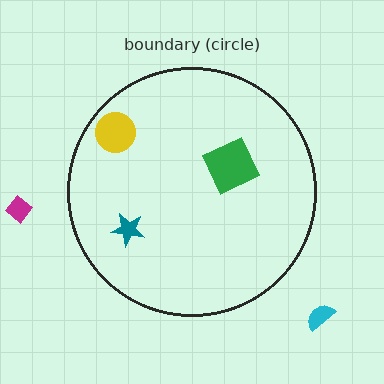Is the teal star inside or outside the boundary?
Inside.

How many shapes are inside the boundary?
3 inside, 2 outside.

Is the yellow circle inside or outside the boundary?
Inside.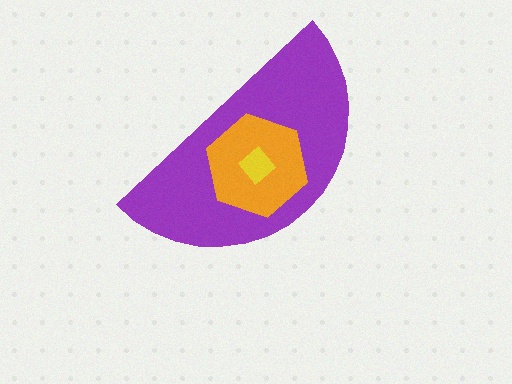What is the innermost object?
The yellow diamond.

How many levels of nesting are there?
3.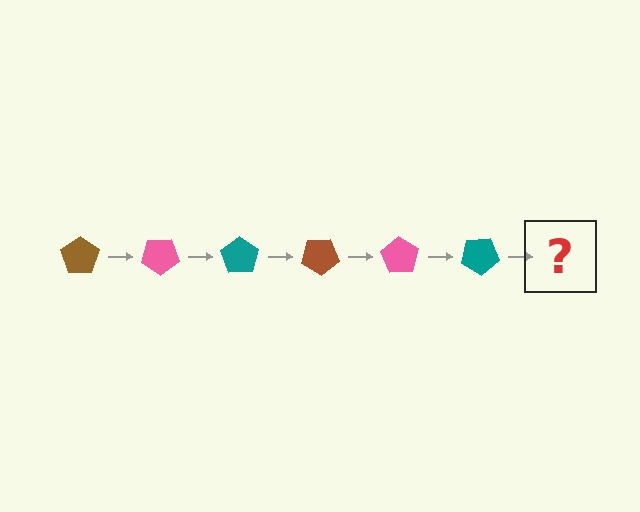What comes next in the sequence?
The next element should be a brown pentagon, rotated 210 degrees from the start.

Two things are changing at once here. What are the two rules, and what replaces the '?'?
The two rules are that it rotates 35 degrees each step and the color cycles through brown, pink, and teal. The '?' should be a brown pentagon, rotated 210 degrees from the start.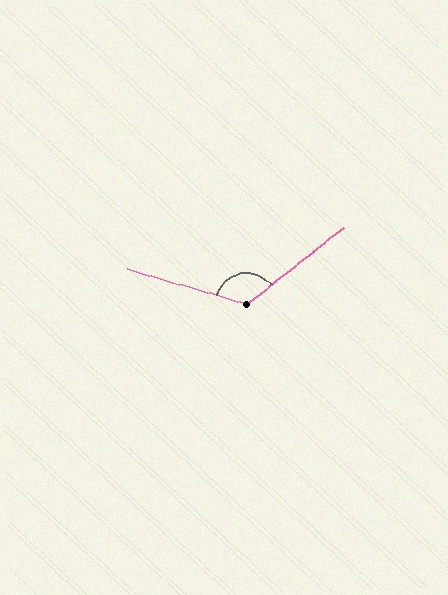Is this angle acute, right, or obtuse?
It is obtuse.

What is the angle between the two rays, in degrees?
Approximately 125 degrees.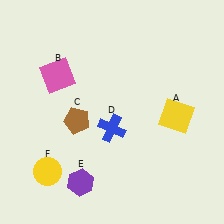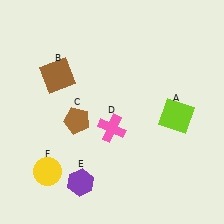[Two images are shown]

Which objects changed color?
A changed from yellow to lime. B changed from pink to brown. D changed from blue to pink.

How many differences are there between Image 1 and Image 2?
There are 3 differences between the two images.